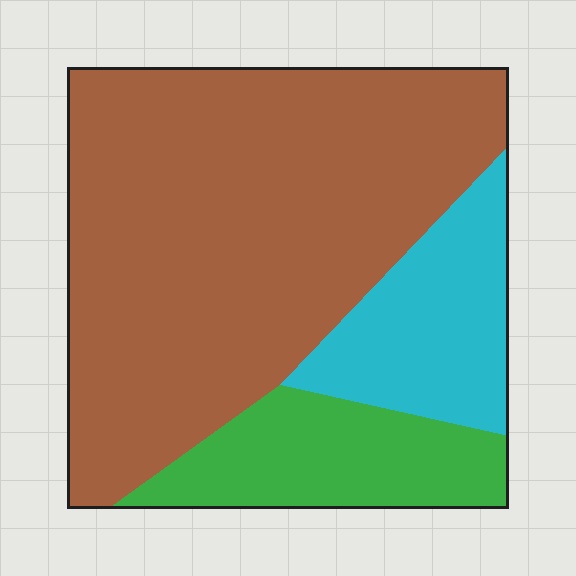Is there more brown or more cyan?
Brown.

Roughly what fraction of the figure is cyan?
Cyan covers 17% of the figure.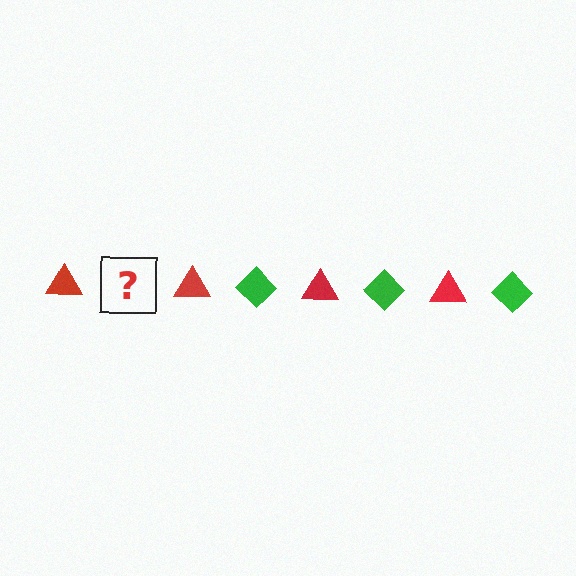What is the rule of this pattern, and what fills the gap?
The rule is that the pattern alternates between red triangle and green diamond. The gap should be filled with a green diamond.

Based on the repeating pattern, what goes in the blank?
The blank should be a green diamond.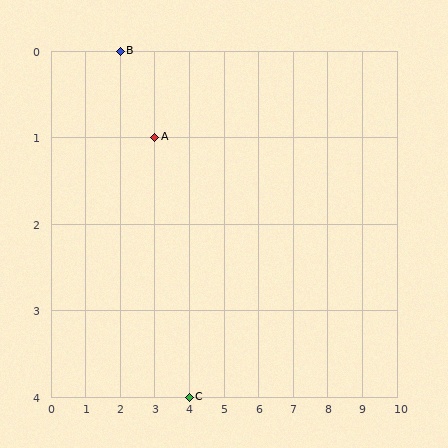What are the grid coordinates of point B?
Point B is at grid coordinates (2, 0).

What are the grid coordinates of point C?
Point C is at grid coordinates (4, 4).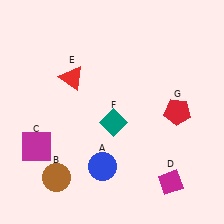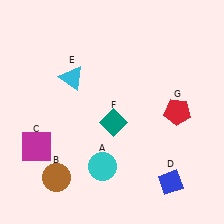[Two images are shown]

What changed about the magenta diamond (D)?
In Image 1, D is magenta. In Image 2, it changed to blue.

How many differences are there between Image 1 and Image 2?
There are 3 differences between the two images.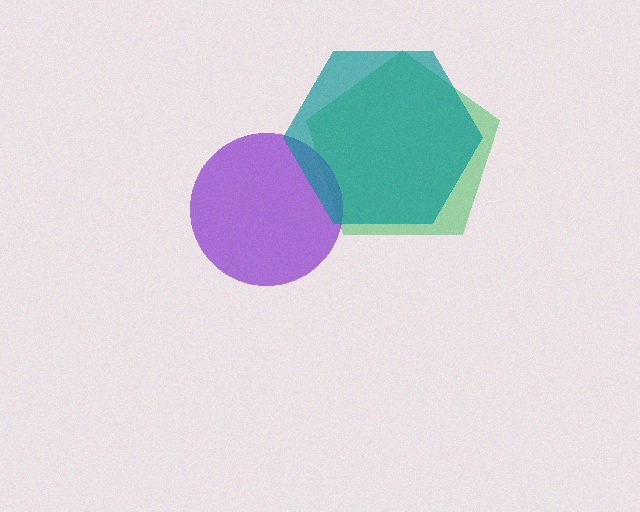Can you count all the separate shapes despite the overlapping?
Yes, there are 3 separate shapes.